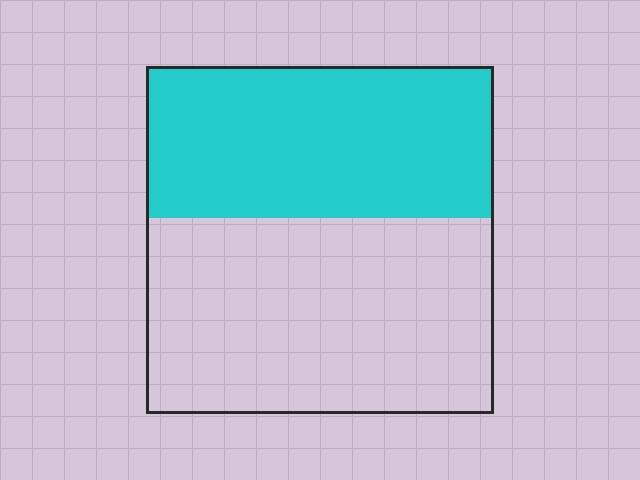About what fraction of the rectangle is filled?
About two fifths (2/5).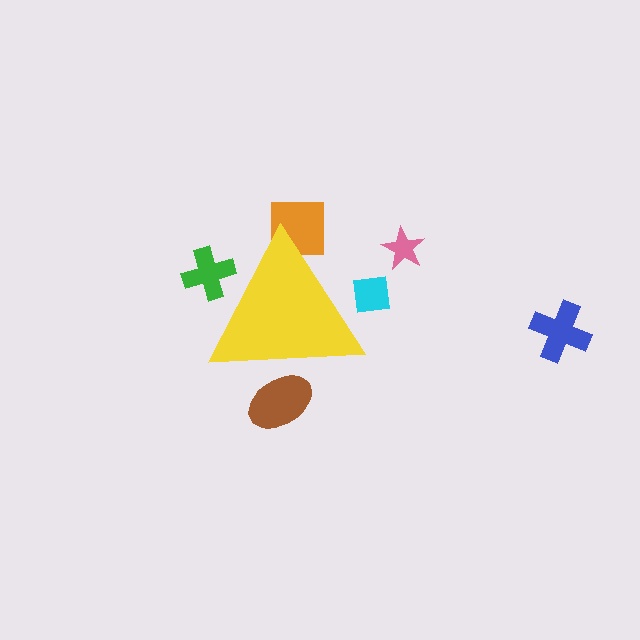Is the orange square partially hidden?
Yes, the orange square is partially hidden behind the yellow triangle.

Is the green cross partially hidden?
Yes, the green cross is partially hidden behind the yellow triangle.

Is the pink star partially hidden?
No, the pink star is fully visible.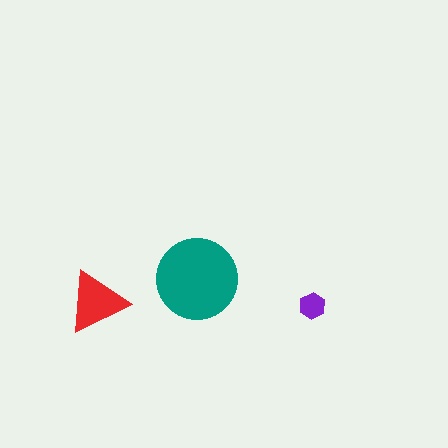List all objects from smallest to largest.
The purple hexagon, the red triangle, the teal circle.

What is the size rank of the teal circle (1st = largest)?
1st.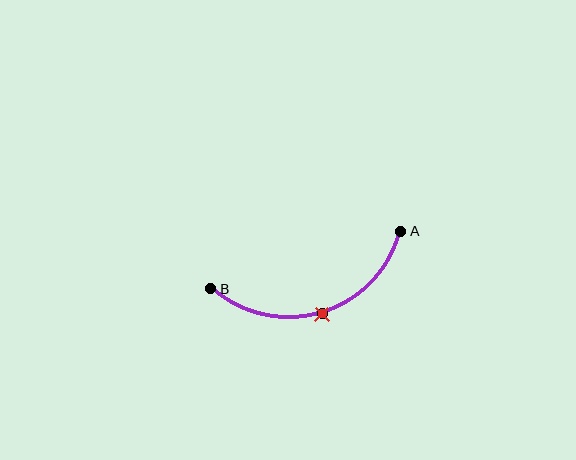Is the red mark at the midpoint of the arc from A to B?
Yes. The red mark lies on the arc at equal arc-length from both A and B — it is the arc midpoint.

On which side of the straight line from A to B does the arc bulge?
The arc bulges below the straight line connecting A and B.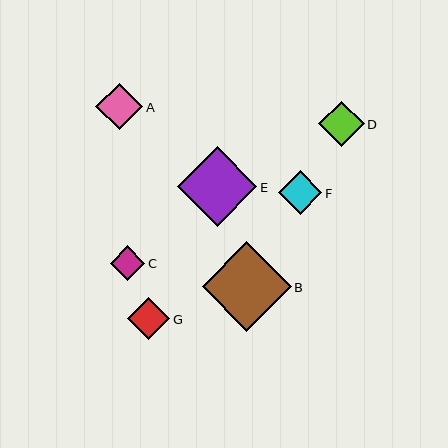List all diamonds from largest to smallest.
From largest to smallest: B, E, A, D, F, G, C.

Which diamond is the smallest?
Diamond C is the smallest with a size of approximately 34 pixels.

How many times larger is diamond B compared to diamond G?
Diamond B is approximately 2.1 times the size of diamond G.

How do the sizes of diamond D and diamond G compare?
Diamond D and diamond G are approximately the same size.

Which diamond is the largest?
Diamond B is the largest with a size of approximately 89 pixels.